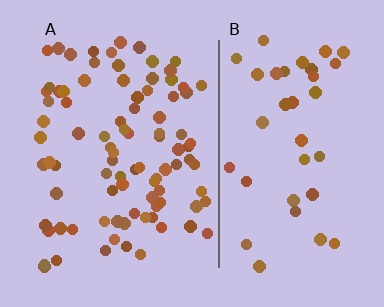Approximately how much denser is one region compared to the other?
Approximately 2.3× — region A over region B.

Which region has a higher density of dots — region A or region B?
A (the left).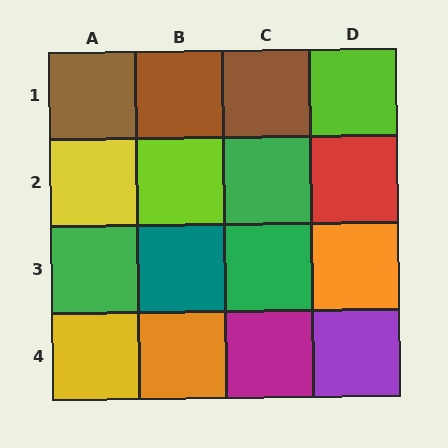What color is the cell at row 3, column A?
Green.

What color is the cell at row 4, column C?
Magenta.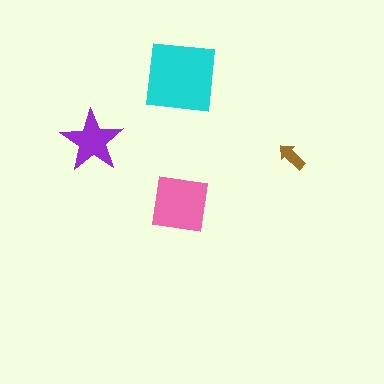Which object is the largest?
The cyan square.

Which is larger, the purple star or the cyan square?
The cyan square.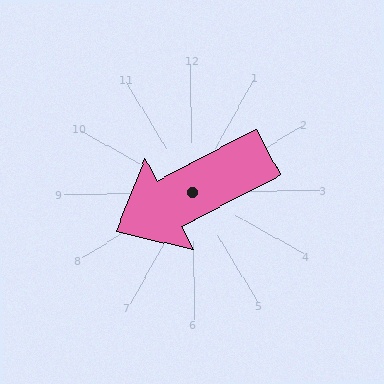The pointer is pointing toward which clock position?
Roughly 8 o'clock.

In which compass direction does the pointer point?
Southwest.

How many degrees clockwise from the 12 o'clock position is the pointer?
Approximately 243 degrees.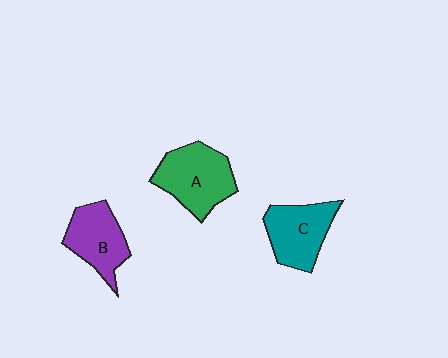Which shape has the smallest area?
Shape B (purple).